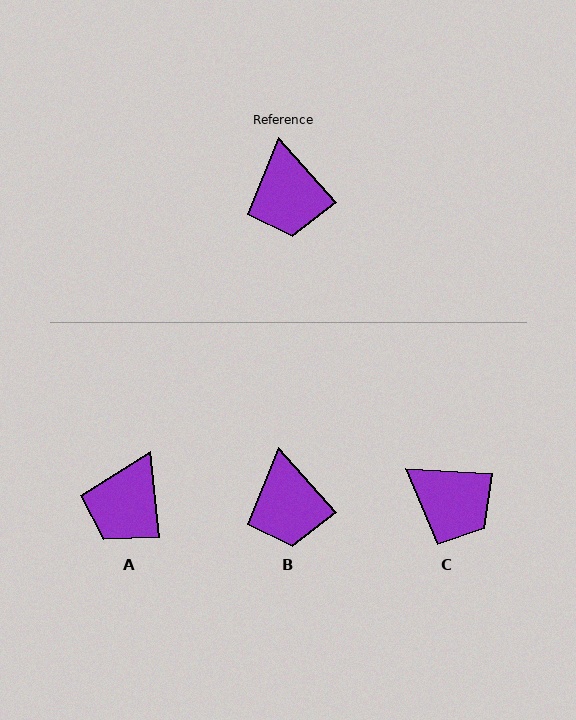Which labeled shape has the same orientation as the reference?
B.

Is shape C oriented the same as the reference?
No, it is off by about 45 degrees.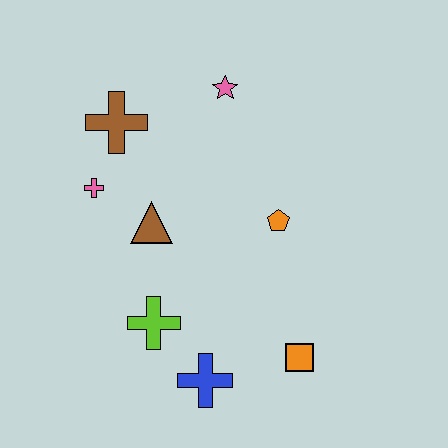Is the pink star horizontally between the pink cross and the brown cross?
No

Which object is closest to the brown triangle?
The pink cross is closest to the brown triangle.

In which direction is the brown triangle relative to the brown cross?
The brown triangle is below the brown cross.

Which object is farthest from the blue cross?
The pink star is farthest from the blue cross.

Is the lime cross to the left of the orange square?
Yes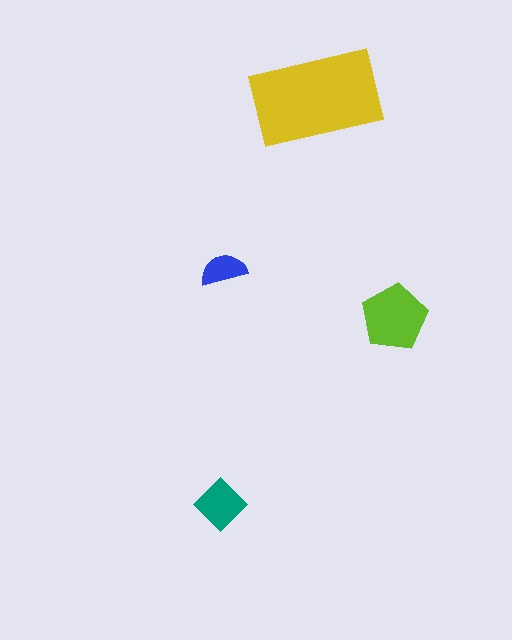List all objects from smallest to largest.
The blue semicircle, the teal diamond, the lime pentagon, the yellow rectangle.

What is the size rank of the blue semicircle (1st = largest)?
4th.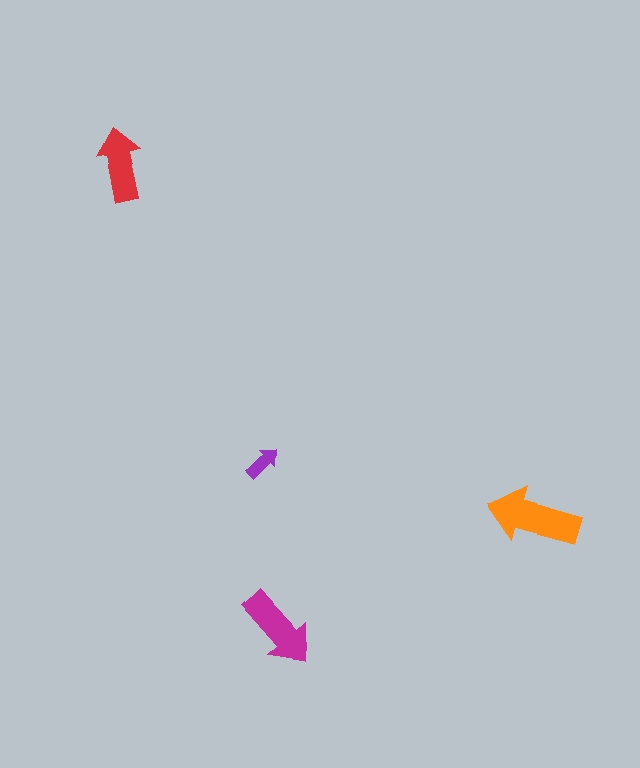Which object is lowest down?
The magenta arrow is bottommost.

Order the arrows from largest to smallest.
the orange one, the magenta one, the red one, the purple one.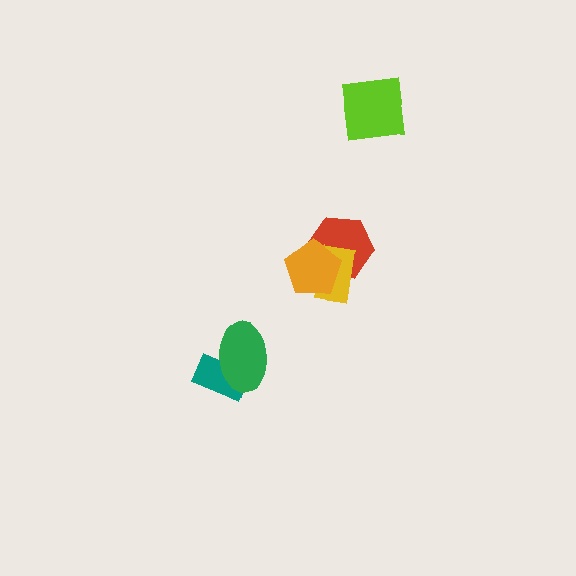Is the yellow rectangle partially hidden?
Yes, it is partially covered by another shape.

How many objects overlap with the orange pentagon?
2 objects overlap with the orange pentagon.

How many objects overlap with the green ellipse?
1 object overlaps with the green ellipse.